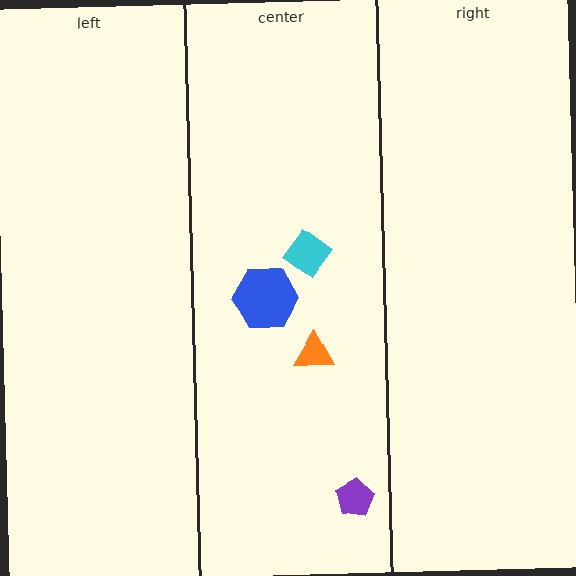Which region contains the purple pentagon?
The center region.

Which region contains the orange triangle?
The center region.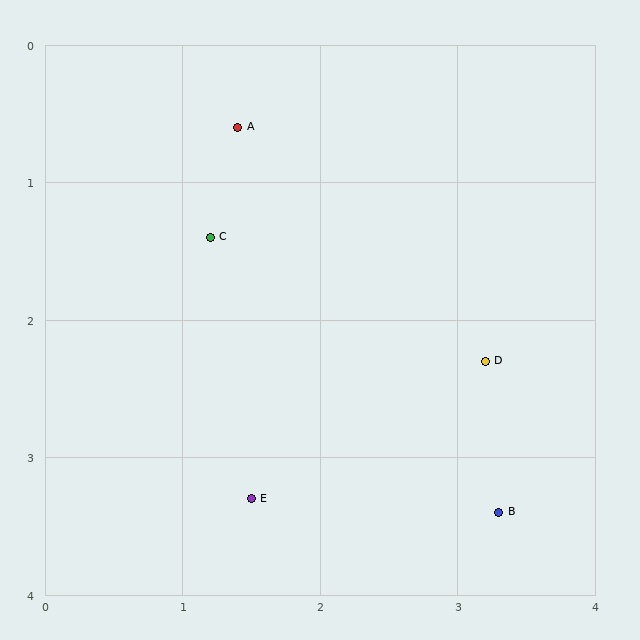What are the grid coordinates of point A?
Point A is at approximately (1.4, 0.6).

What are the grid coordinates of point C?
Point C is at approximately (1.2, 1.4).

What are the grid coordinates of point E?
Point E is at approximately (1.5, 3.3).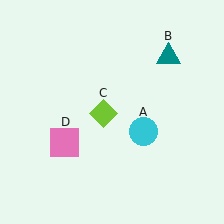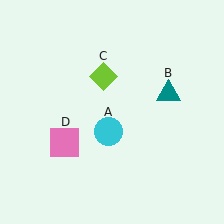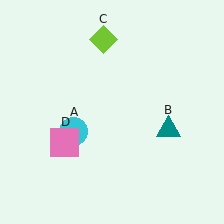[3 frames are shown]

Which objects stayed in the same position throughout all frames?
Pink square (object D) remained stationary.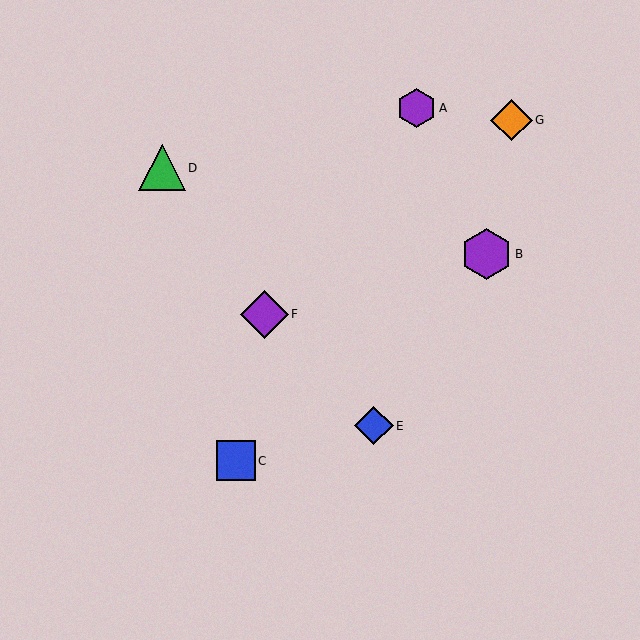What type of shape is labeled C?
Shape C is a blue square.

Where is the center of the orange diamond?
The center of the orange diamond is at (511, 120).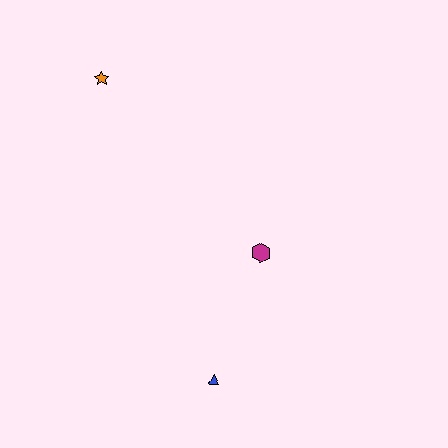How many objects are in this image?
There are 3 objects.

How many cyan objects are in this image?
There are no cyan objects.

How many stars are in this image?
There is 1 star.